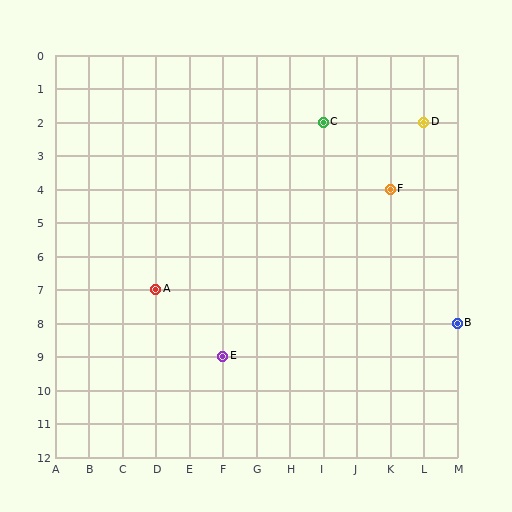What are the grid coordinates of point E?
Point E is at grid coordinates (F, 9).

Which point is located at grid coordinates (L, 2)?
Point D is at (L, 2).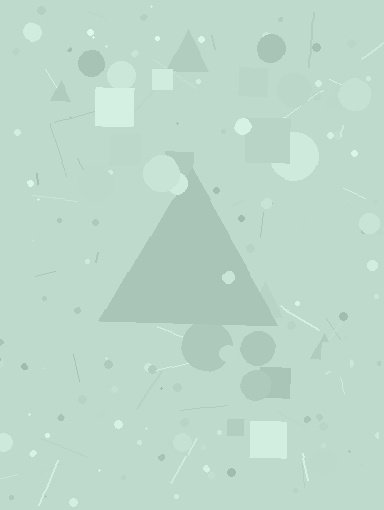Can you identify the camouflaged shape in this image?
The camouflaged shape is a triangle.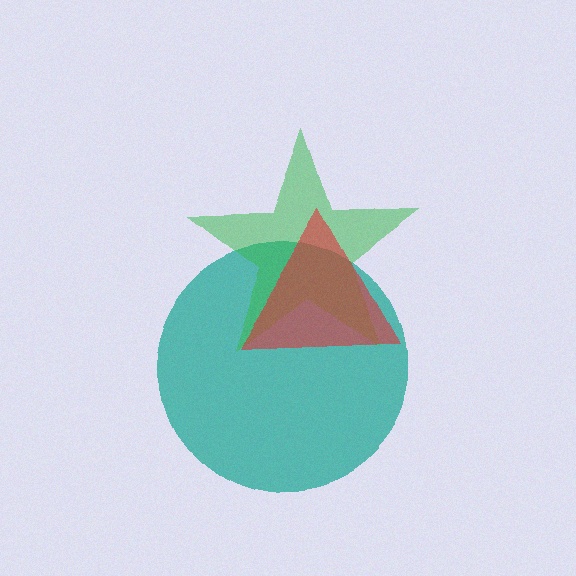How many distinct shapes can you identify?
There are 3 distinct shapes: a teal circle, a green star, a red triangle.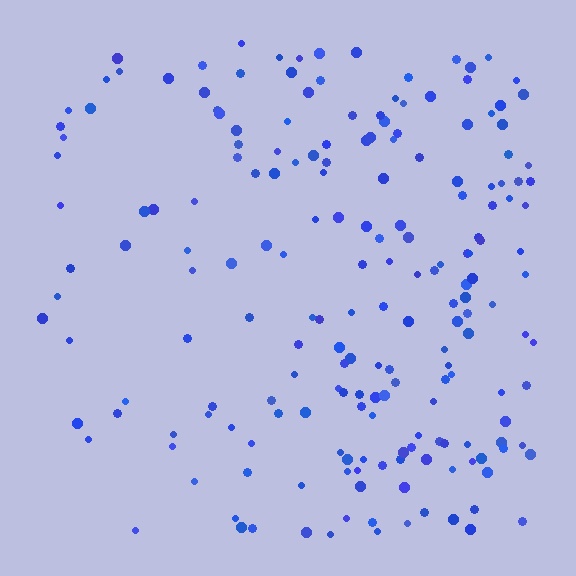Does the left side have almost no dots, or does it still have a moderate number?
Still a moderate number, just noticeably fewer than the right.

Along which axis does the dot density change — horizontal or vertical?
Horizontal.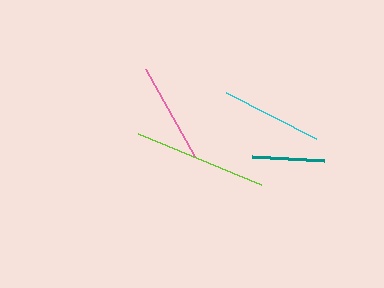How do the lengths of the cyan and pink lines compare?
The cyan and pink lines are approximately the same length.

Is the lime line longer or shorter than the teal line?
The lime line is longer than the teal line.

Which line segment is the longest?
The lime line is the longest at approximately 133 pixels.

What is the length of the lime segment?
The lime segment is approximately 133 pixels long.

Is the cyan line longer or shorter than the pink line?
The cyan line is longer than the pink line.